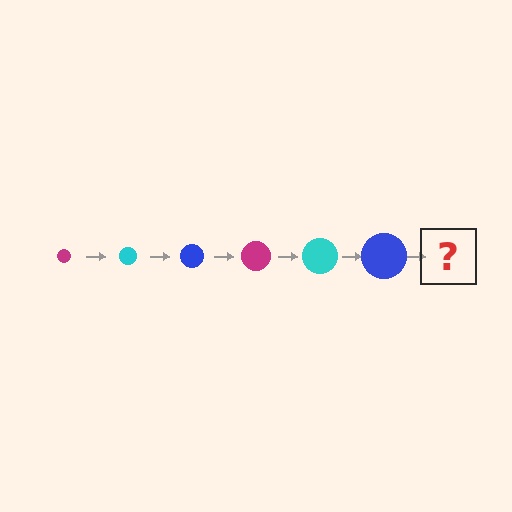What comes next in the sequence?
The next element should be a magenta circle, larger than the previous one.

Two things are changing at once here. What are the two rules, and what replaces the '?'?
The two rules are that the circle grows larger each step and the color cycles through magenta, cyan, and blue. The '?' should be a magenta circle, larger than the previous one.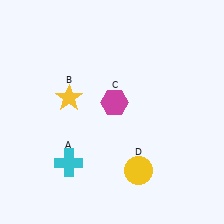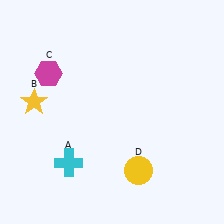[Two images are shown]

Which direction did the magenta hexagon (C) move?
The magenta hexagon (C) moved left.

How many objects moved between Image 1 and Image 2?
2 objects moved between the two images.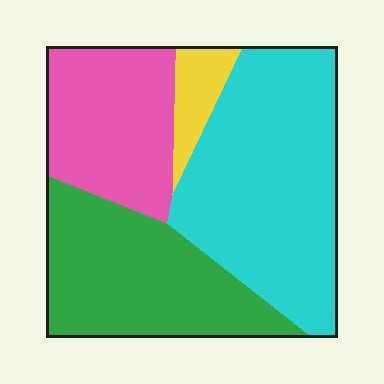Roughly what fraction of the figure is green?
Green takes up about one third (1/3) of the figure.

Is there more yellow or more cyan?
Cyan.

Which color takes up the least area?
Yellow, at roughly 5%.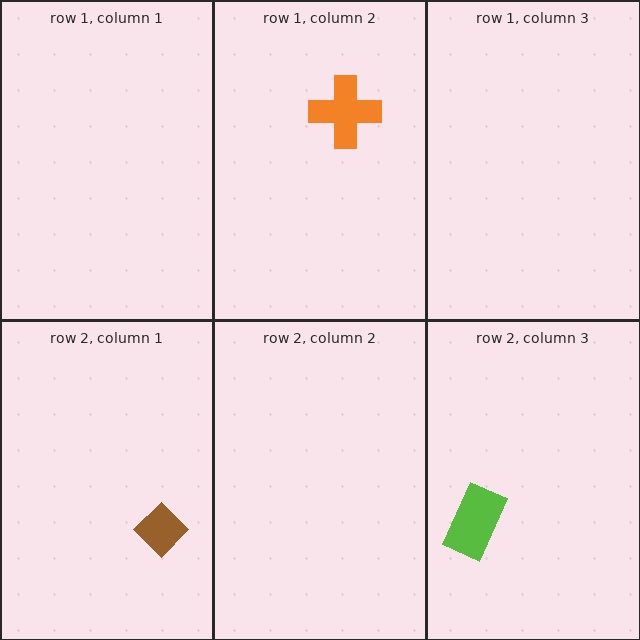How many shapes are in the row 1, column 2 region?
1.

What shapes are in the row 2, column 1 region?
The brown diamond.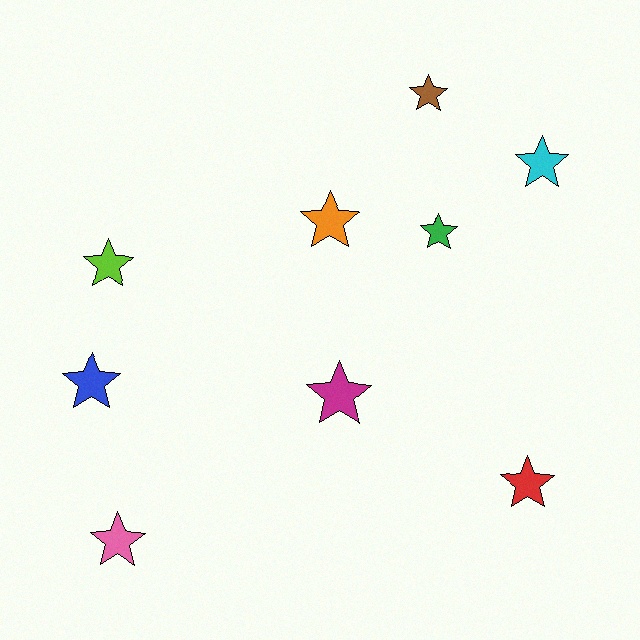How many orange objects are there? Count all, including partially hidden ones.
There is 1 orange object.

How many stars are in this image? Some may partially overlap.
There are 9 stars.